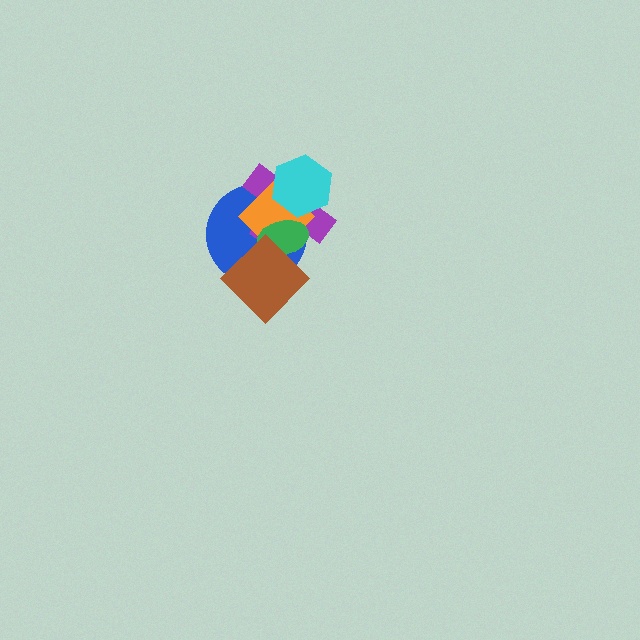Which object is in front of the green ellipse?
The brown diamond is in front of the green ellipse.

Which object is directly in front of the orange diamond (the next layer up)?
The green ellipse is directly in front of the orange diamond.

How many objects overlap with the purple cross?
5 objects overlap with the purple cross.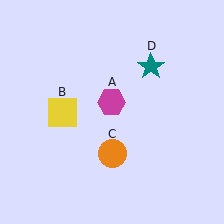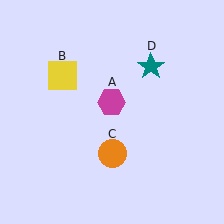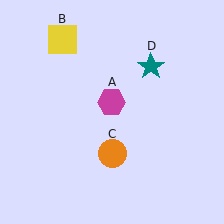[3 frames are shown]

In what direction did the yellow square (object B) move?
The yellow square (object B) moved up.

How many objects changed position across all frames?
1 object changed position: yellow square (object B).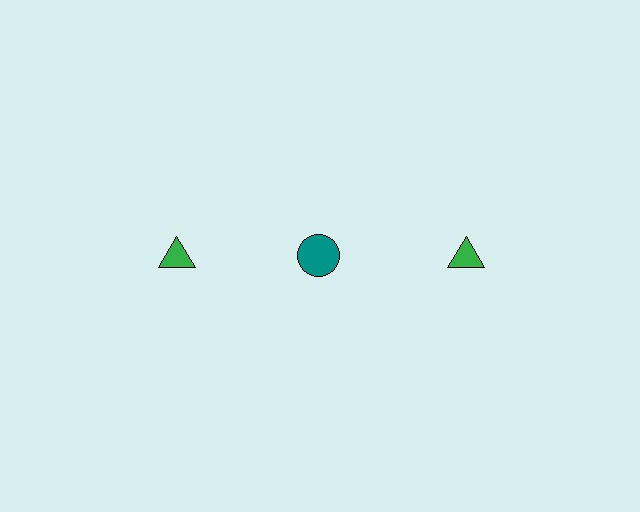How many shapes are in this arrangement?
There are 3 shapes arranged in a grid pattern.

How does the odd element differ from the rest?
It differs in both color (teal instead of green) and shape (circle instead of triangle).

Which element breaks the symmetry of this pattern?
The teal circle in the top row, second from left column breaks the symmetry. All other shapes are green triangles.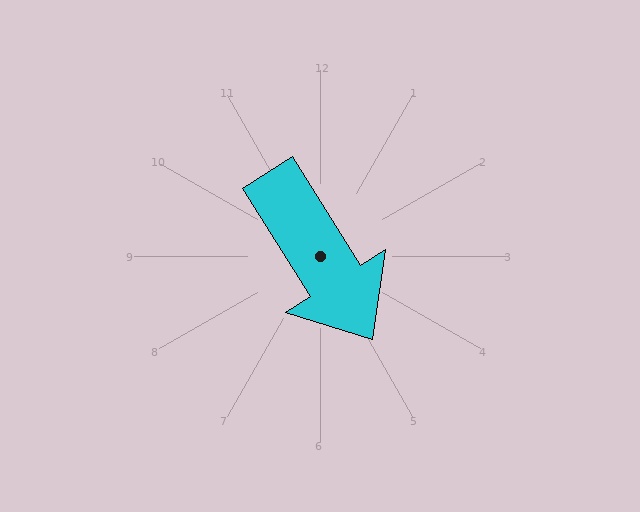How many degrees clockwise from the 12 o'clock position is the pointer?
Approximately 148 degrees.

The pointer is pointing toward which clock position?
Roughly 5 o'clock.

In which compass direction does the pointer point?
Southeast.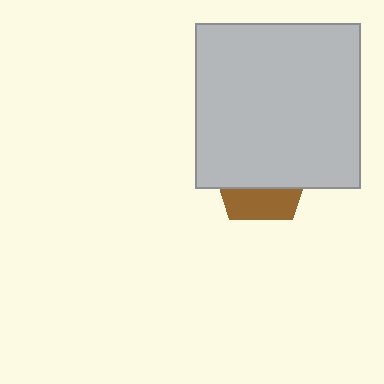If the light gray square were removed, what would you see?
You would see the complete brown pentagon.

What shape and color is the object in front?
The object in front is a light gray square.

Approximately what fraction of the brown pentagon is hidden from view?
Roughly 68% of the brown pentagon is hidden behind the light gray square.